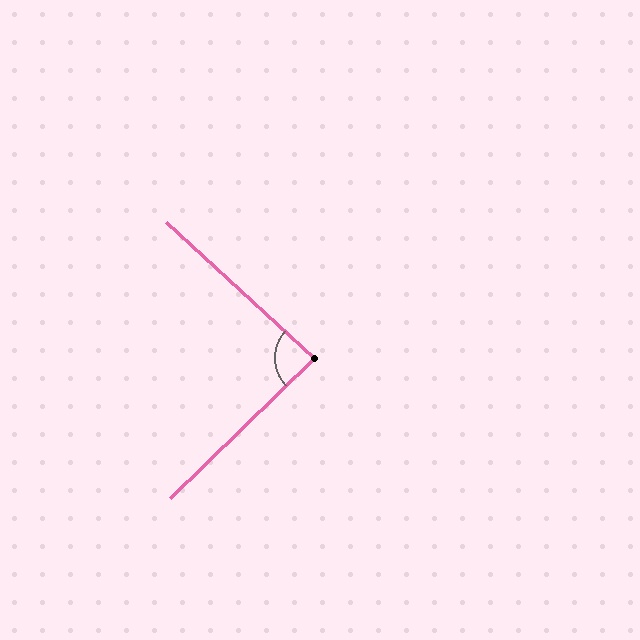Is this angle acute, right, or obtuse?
It is approximately a right angle.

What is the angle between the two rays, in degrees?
Approximately 86 degrees.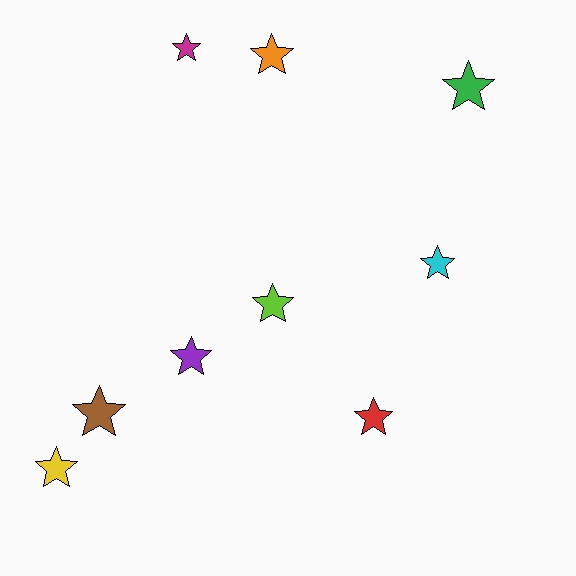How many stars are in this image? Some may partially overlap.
There are 9 stars.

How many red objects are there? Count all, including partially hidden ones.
There is 1 red object.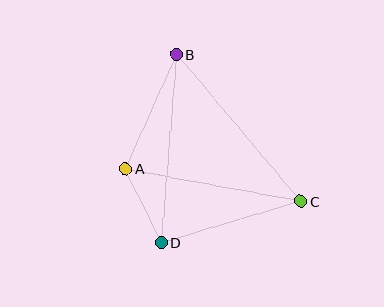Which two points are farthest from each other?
Points B and C are farthest from each other.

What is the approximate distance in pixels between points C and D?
The distance between C and D is approximately 145 pixels.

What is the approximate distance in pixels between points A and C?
The distance between A and C is approximately 179 pixels.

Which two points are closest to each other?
Points A and D are closest to each other.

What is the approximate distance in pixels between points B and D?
The distance between B and D is approximately 189 pixels.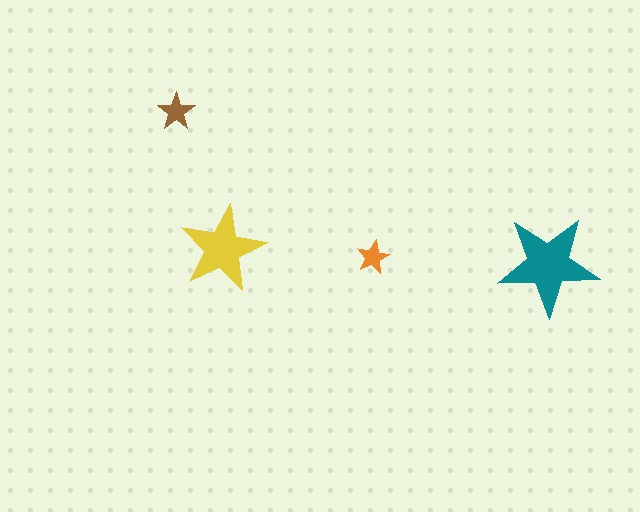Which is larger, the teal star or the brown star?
The teal one.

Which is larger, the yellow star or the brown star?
The yellow one.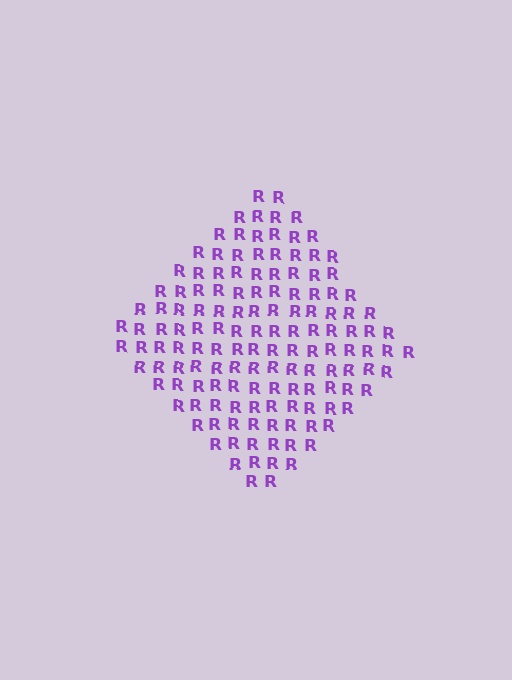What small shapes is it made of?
It is made of small letter R's.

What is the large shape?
The large shape is a diamond.